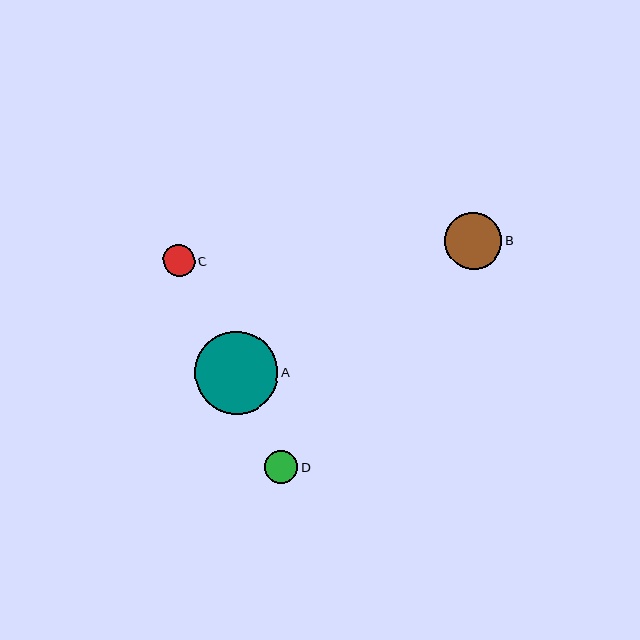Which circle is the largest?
Circle A is the largest with a size of approximately 83 pixels.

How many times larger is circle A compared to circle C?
Circle A is approximately 2.7 times the size of circle C.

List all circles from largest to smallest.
From largest to smallest: A, B, D, C.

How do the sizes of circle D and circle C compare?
Circle D and circle C are approximately the same size.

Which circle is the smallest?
Circle C is the smallest with a size of approximately 31 pixels.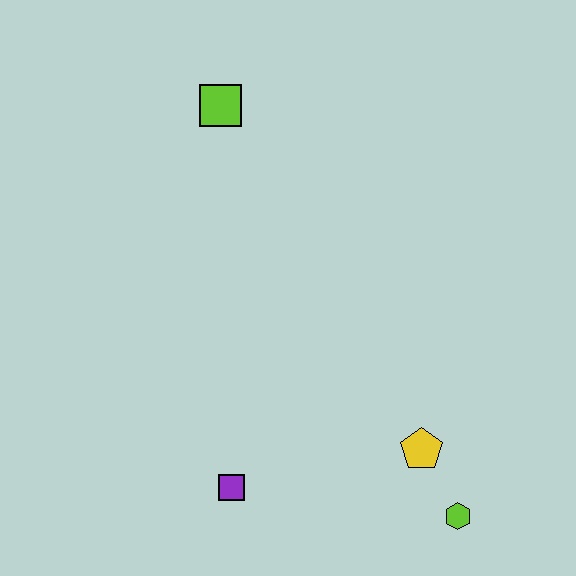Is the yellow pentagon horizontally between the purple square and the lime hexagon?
Yes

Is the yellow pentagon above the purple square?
Yes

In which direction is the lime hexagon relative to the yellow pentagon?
The lime hexagon is below the yellow pentagon.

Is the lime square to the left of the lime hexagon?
Yes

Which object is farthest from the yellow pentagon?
The lime square is farthest from the yellow pentagon.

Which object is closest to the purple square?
The yellow pentagon is closest to the purple square.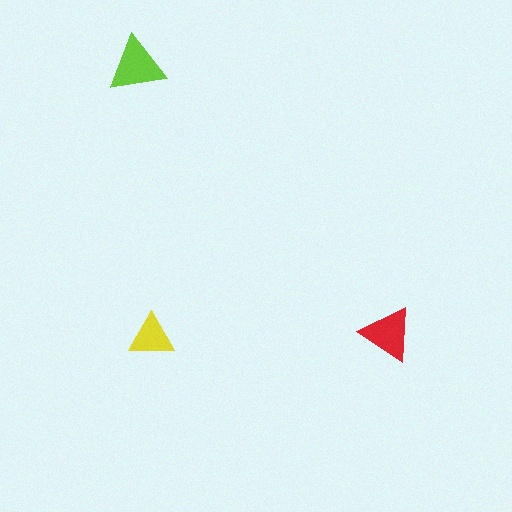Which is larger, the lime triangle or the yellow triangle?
The lime one.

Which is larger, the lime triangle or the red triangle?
The lime one.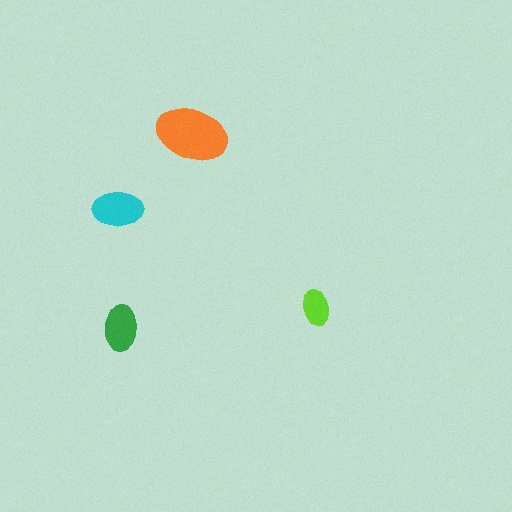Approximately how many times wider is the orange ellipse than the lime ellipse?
About 2 times wider.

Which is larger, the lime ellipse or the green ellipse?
The green one.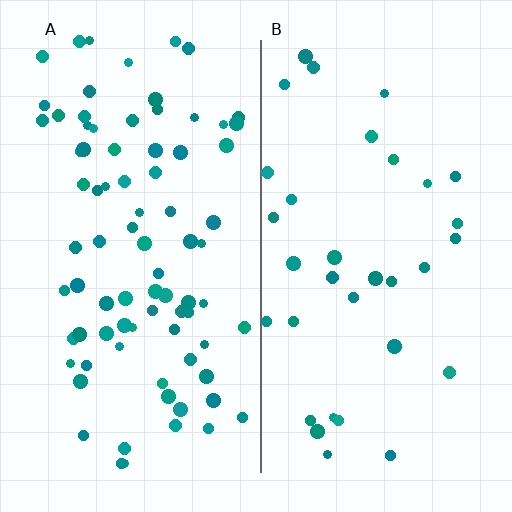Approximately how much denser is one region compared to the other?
Approximately 2.5× — region A over region B.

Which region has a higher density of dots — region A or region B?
A (the left).